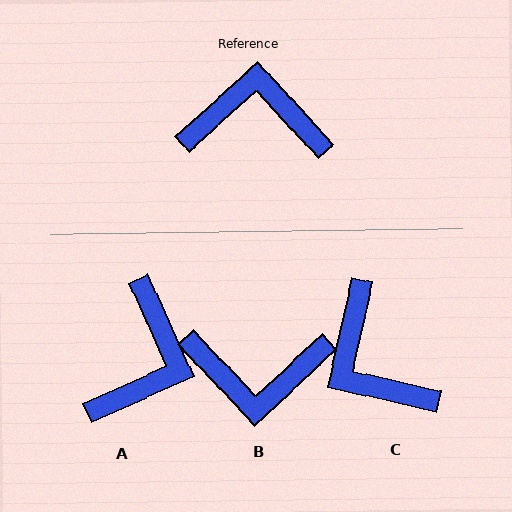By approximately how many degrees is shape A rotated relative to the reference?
Approximately 108 degrees clockwise.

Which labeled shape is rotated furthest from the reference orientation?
B, about 179 degrees away.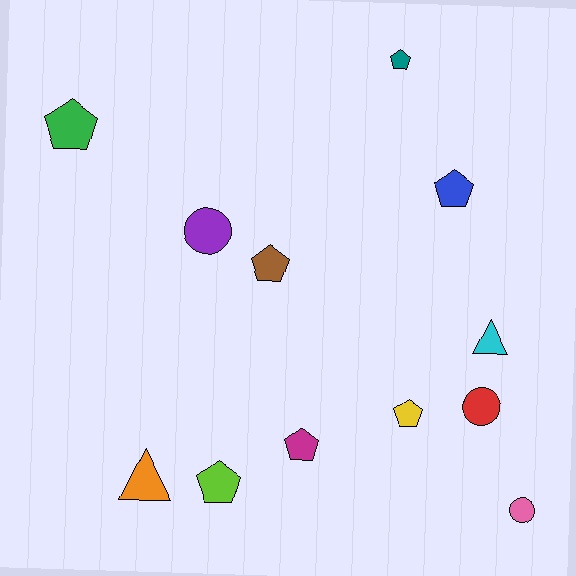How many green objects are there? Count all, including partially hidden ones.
There is 1 green object.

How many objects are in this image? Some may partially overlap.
There are 12 objects.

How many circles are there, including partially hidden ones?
There are 3 circles.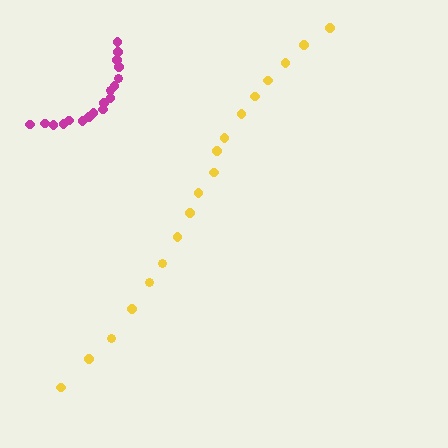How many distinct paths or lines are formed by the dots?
There are 2 distinct paths.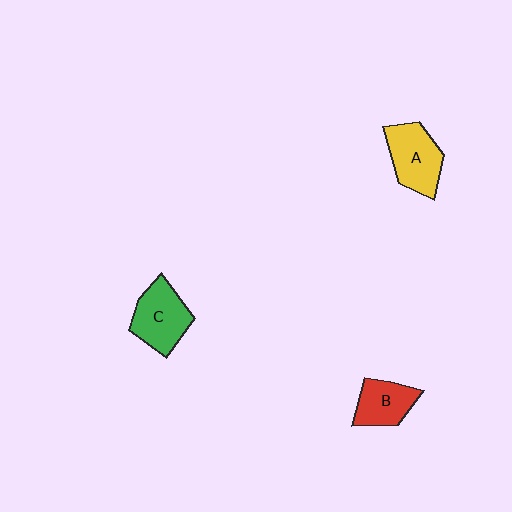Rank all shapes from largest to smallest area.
From largest to smallest: C (green), A (yellow), B (red).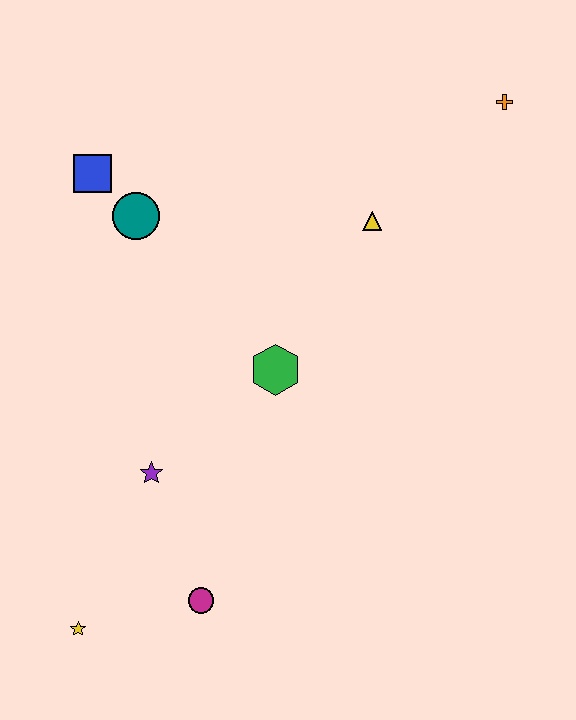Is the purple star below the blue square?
Yes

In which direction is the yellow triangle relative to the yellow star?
The yellow triangle is above the yellow star.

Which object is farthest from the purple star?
The orange cross is farthest from the purple star.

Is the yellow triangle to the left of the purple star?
No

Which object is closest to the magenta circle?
The yellow star is closest to the magenta circle.